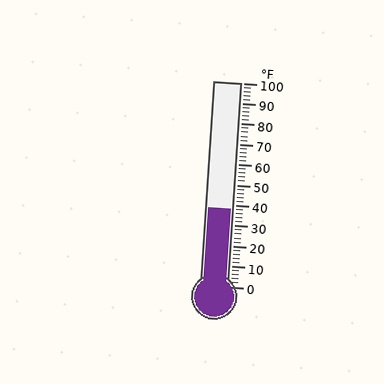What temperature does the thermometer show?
The thermometer shows approximately 38°F.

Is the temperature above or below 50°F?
The temperature is below 50°F.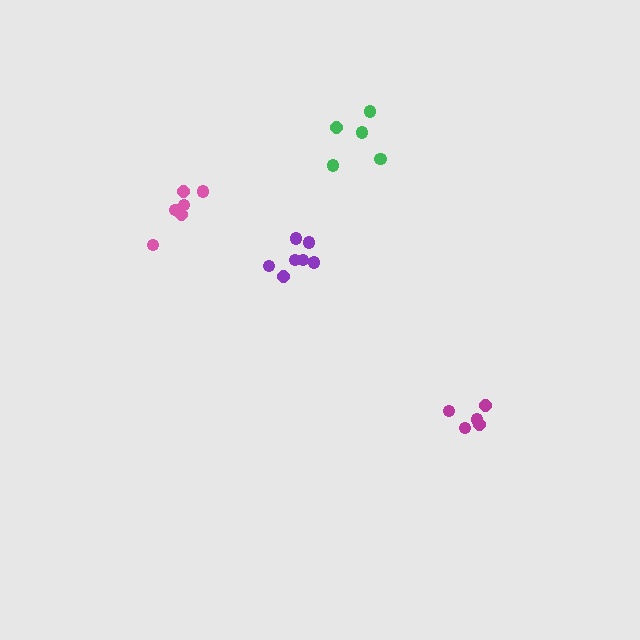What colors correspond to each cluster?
The clusters are colored: purple, magenta, pink, green.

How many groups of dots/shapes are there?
There are 4 groups.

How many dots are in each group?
Group 1: 7 dots, Group 2: 5 dots, Group 3: 6 dots, Group 4: 5 dots (23 total).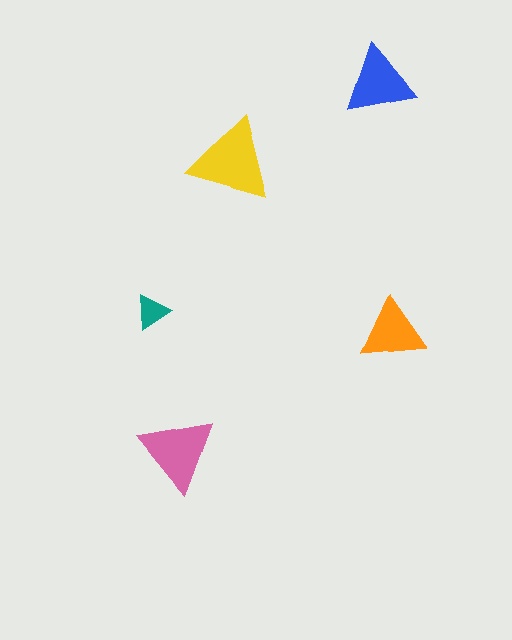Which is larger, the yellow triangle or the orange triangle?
The yellow one.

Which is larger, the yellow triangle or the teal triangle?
The yellow one.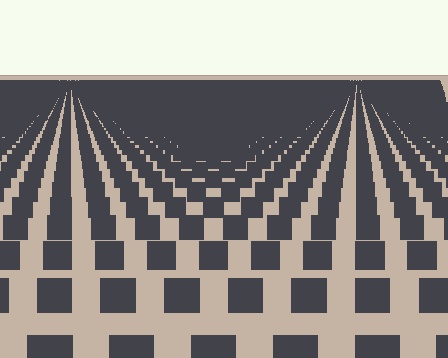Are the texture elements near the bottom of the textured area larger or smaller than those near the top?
Larger. Near the bottom, elements are closer to the viewer and appear at a bigger on-screen size.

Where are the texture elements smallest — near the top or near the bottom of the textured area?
Near the top.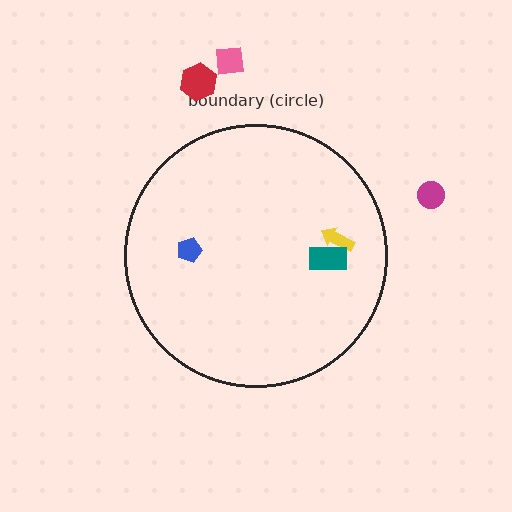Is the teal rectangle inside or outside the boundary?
Inside.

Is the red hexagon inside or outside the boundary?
Outside.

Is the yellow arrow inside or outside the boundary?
Inside.